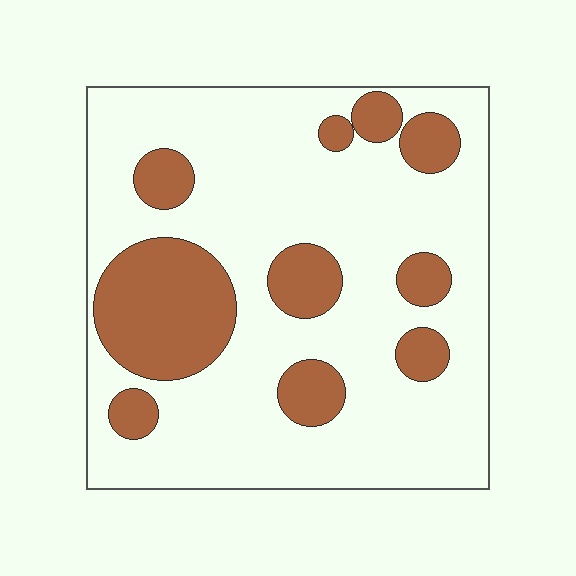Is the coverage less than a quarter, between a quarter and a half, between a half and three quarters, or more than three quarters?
Less than a quarter.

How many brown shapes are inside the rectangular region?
10.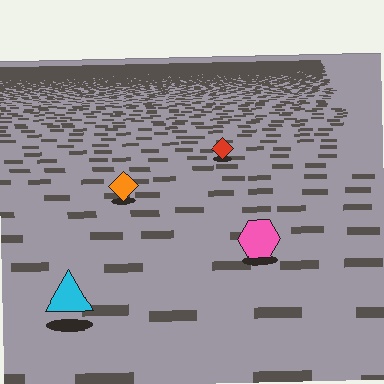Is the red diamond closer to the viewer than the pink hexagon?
No. The pink hexagon is closer — you can tell from the texture gradient: the ground texture is coarser near it.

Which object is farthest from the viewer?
The red diamond is farthest from the viewer. It appears smaller and the ground texture around it is denser.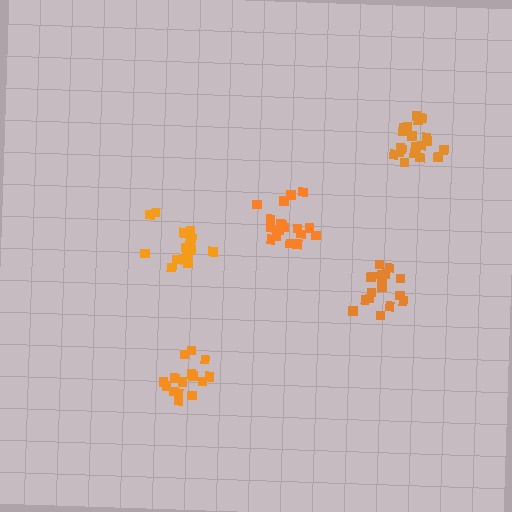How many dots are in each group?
Group 1: 16 dots, Group 2: 16 dots, Group 3: 18 dots, Group 4: 15 dots, Group 5: 20 dots (85 total).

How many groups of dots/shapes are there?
There are 5 groups.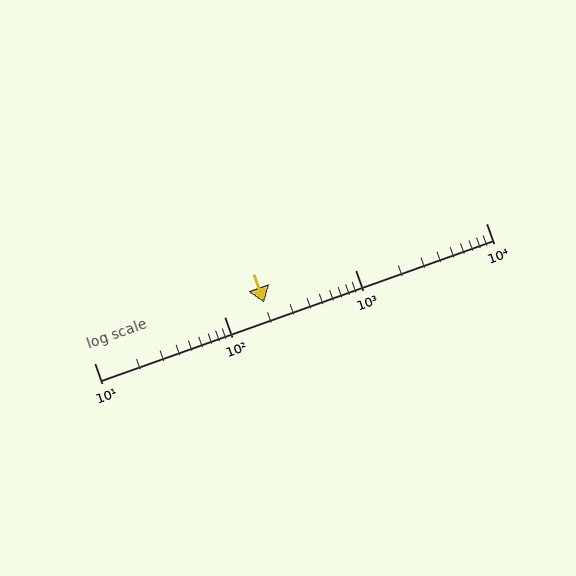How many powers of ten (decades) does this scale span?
The scale spans 3 decades, from 10 to 10000.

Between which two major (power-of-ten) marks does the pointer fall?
The pointer is between 100 and 1000.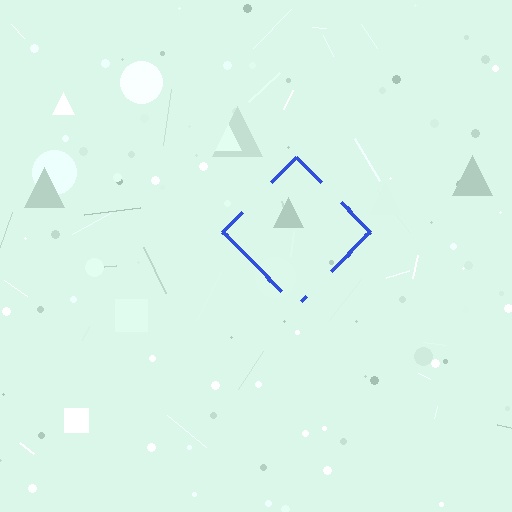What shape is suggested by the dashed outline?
The dashed outline suggests a diamond.